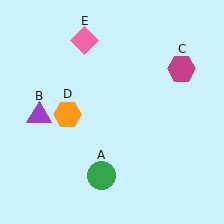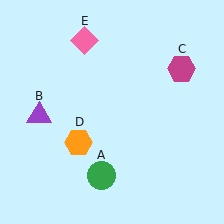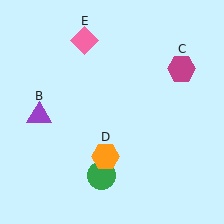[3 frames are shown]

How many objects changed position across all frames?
1 object changed position: orange hexagon (object D).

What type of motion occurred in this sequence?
The orange hexagon (object D) rotated counterclockwise around the center of the scene.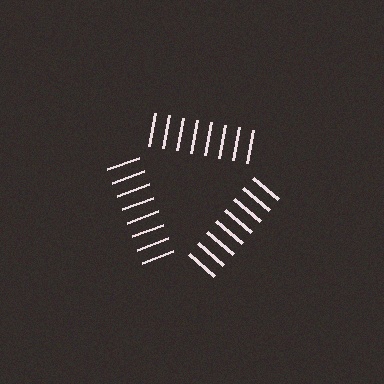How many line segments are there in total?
24 — 8 along each of the 3 edges.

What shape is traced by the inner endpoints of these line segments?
An illusory triangle — the line segments terminate on its edges but no continuous stroke is drawn.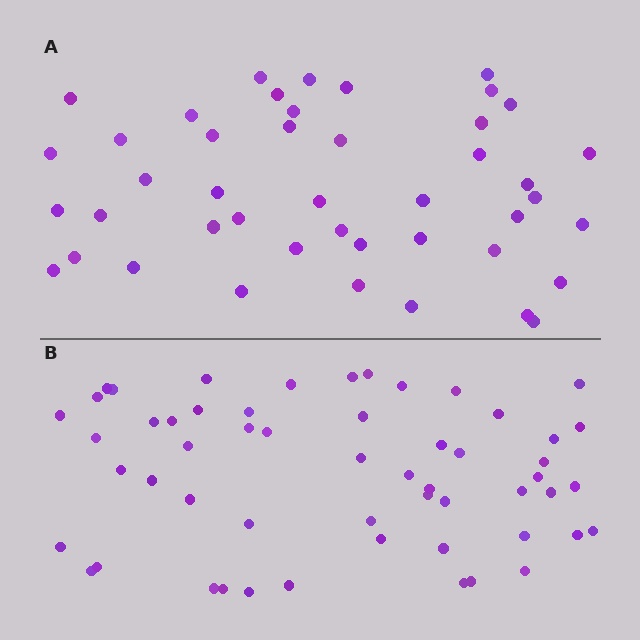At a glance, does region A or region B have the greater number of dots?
Region B (the bottom region) has more dots.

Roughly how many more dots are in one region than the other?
Region B has roughly 12 or so more dots than region A.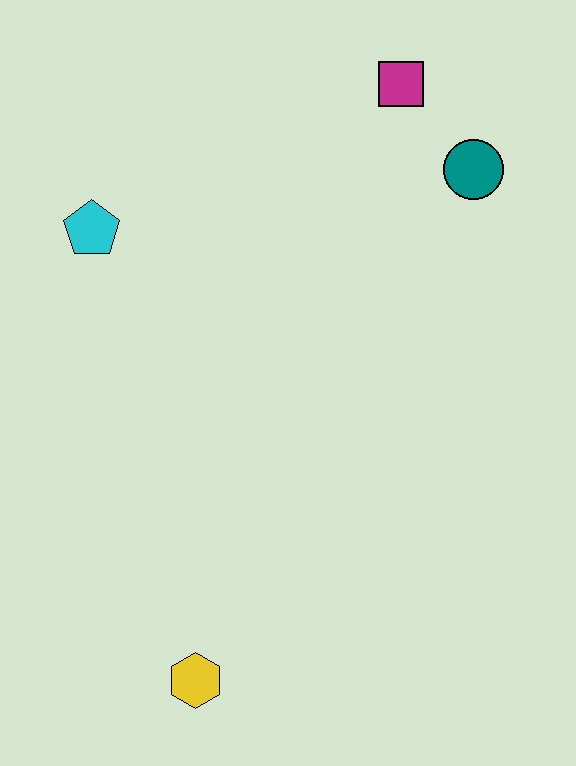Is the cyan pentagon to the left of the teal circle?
Yes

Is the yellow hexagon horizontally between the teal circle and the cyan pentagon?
Yes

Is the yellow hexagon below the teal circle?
Yes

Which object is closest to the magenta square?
The teal circle is closest to the magenta square.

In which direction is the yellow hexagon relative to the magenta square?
The yellow hexagon is below the magenta square.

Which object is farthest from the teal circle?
The yellow hexagon is farthest from the teal circle.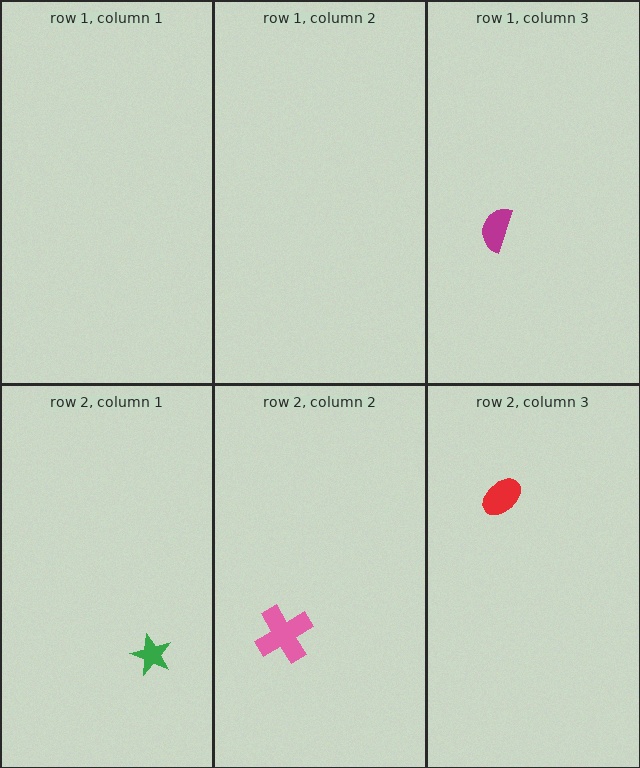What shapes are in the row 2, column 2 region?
The pink cross.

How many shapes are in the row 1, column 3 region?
1.